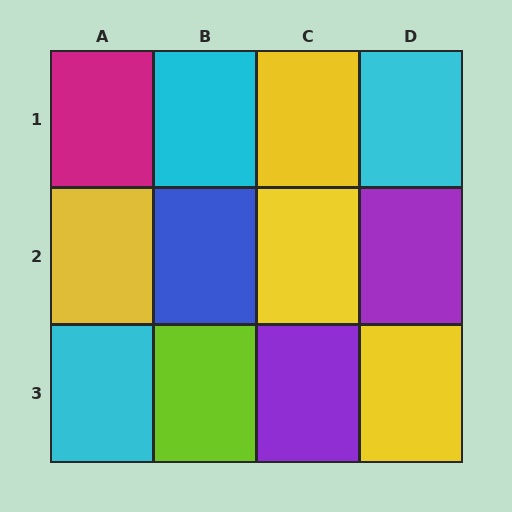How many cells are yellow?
4 cells are yellow.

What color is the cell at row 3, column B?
Lime.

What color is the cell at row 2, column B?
Blue.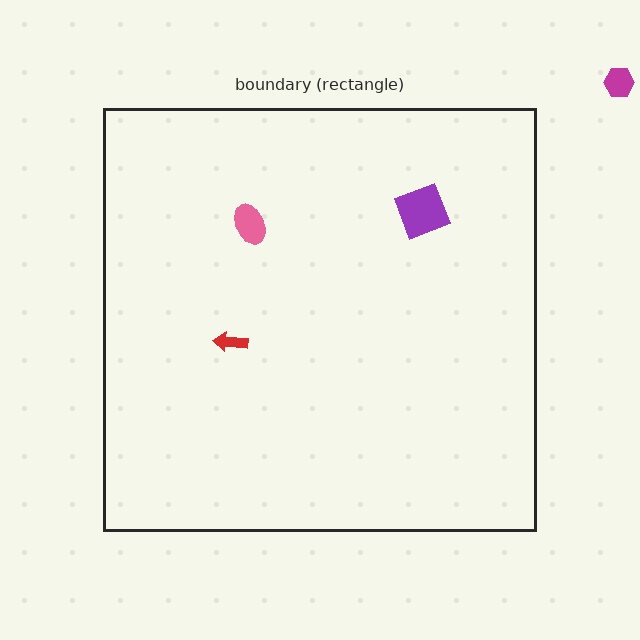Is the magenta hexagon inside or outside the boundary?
Outside.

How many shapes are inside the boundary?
3 inside, 1 outside.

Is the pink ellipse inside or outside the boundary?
Inside.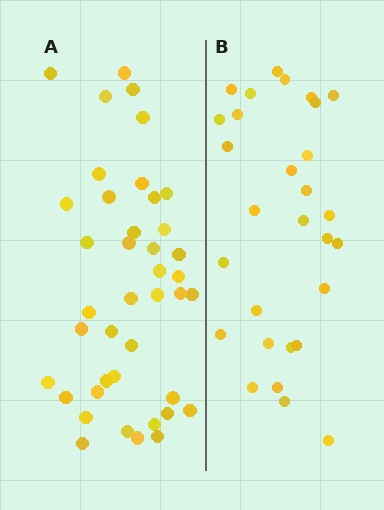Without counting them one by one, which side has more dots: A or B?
Region A (the left region) has more dots.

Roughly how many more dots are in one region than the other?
Region A has roughly 12 or so more dots than region B.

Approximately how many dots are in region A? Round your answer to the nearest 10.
About 40 dots. (The exact count is 41, which rounds to 40.)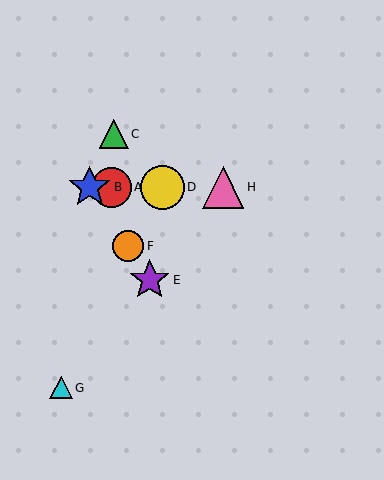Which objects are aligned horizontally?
Objects A, B, D, H are aligned horizontally.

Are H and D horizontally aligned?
Yes, both are at y≈187.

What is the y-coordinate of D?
Object D is at y≈187.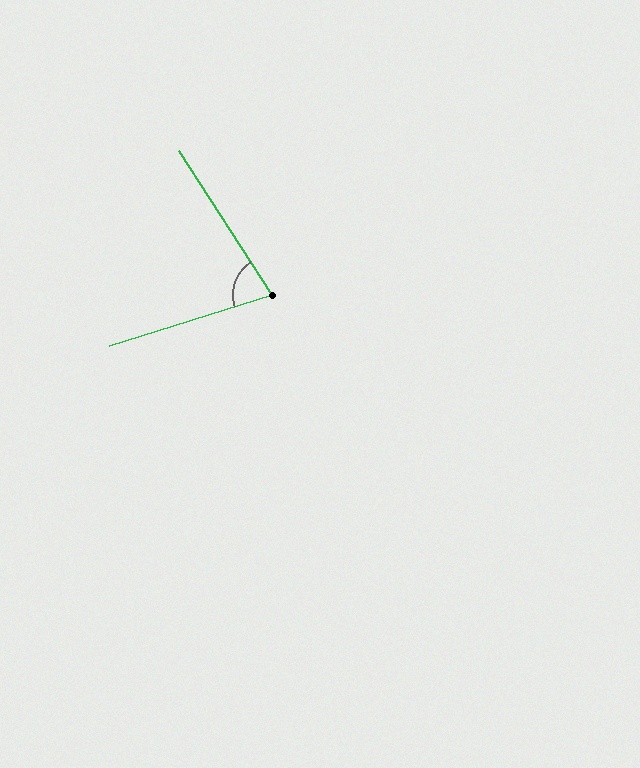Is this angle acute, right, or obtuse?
It is acute.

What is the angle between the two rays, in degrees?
Approximately 75 degrees.